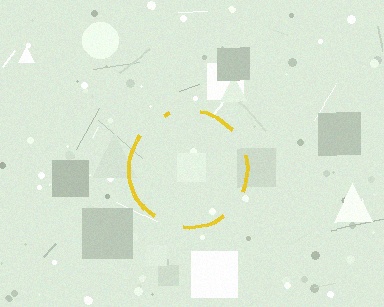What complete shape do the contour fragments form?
The contour fragments form a circle.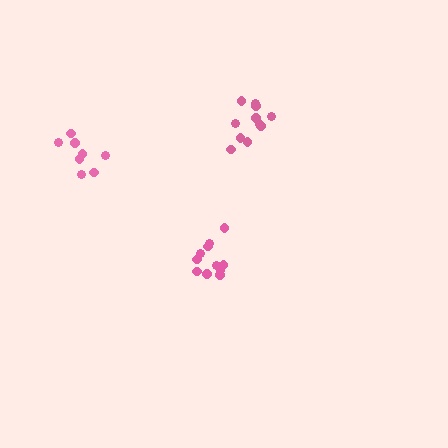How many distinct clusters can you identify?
There are 3 distinct clusters.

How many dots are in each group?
Group 1: 11 dots, Group 2: 11 dots, Group 3: 8 dots (30 total).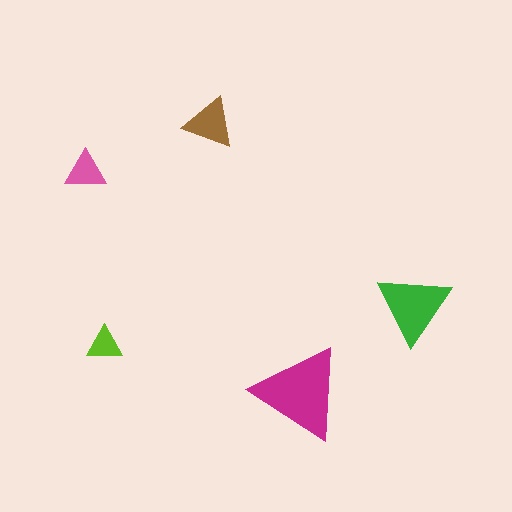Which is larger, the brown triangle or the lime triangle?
The brown one.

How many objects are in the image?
There are 5 objects in the image.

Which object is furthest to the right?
The green triangle is rightmost.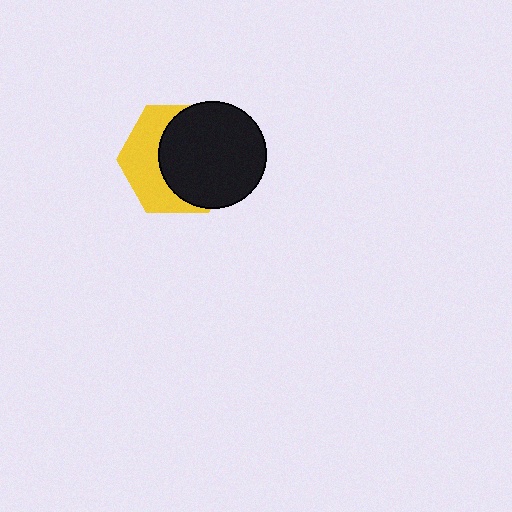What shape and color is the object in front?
The object in front is a black circle.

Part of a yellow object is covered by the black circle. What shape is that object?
It is a hexagon.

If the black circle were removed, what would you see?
You would see the complete yellow hexagon.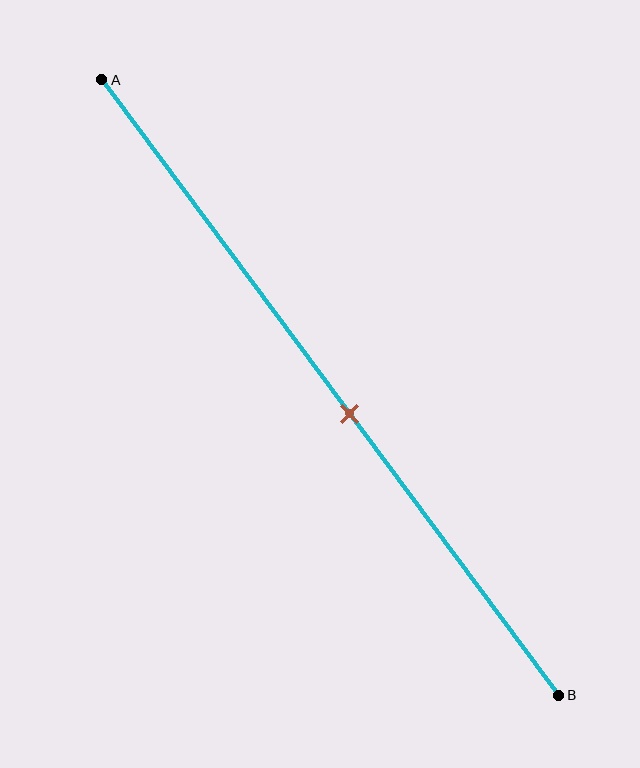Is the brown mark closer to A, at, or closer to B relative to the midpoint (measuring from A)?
The brown mark is closer to point B than the midpoint of segment AB.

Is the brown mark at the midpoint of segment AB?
No, the mark is at about 55% from A, not at the 50% midpoint.